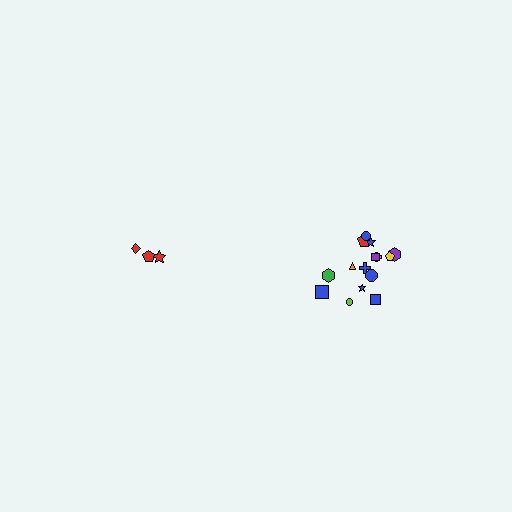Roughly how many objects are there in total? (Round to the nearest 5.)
Roughly 20 objects in total.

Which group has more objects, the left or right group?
The right group.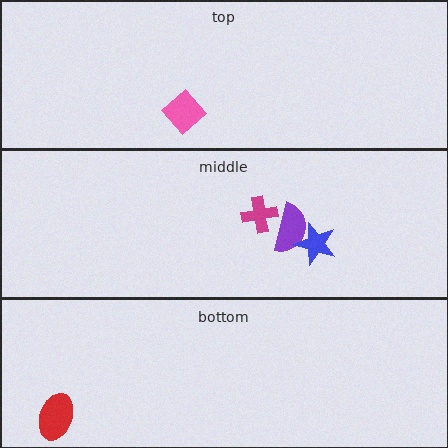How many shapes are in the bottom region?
1.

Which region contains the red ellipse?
The bottom region.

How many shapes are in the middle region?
3.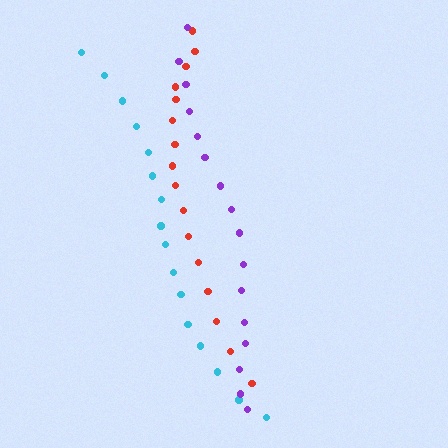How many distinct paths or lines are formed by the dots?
There are 3 distinct paths.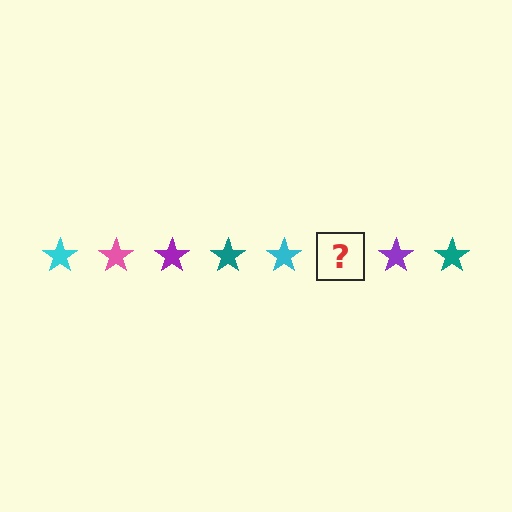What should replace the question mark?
The question mark should be replaced with a pink star.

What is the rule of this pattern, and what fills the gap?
The rule is that the pattern cycles through cyan, pink, purple, teal stars. The gap should be filled with a pink star.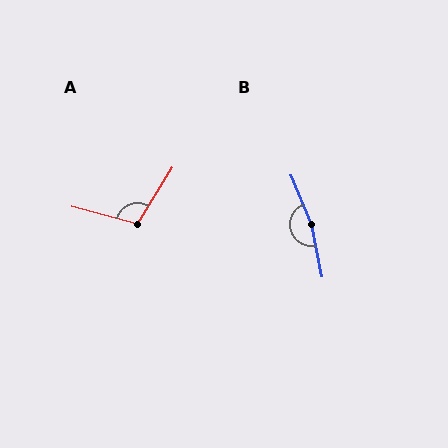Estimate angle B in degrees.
Approximately 169 degrees.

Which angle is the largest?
B, at approximately 169 degrees.